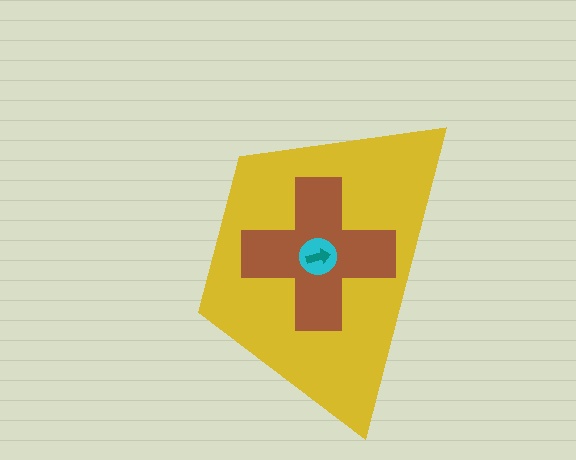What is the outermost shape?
The yellow trapezoid.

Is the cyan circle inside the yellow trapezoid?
Yes.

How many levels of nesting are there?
4.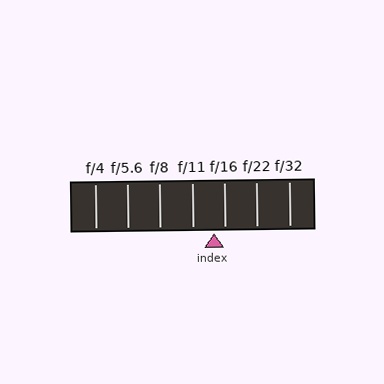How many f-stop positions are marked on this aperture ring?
There are 7 f-stop positions marked.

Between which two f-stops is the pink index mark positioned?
The index mark is between f/11 and f/16.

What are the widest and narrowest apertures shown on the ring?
The widest aperture shown is f/4 and the narrowest is f/32.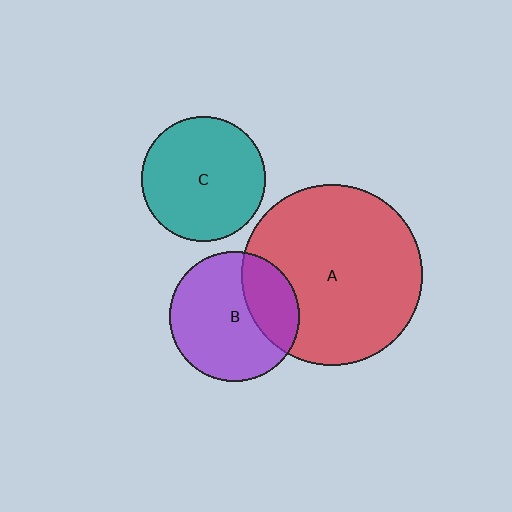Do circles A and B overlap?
Yes.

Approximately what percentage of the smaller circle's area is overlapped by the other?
Approximately 30%.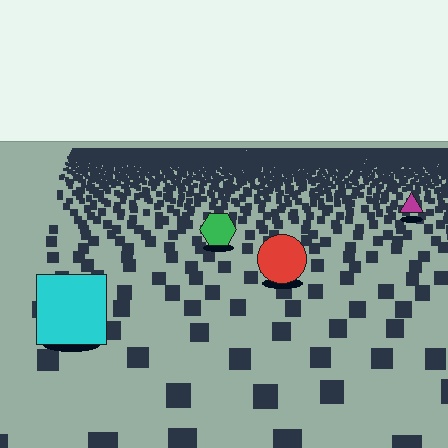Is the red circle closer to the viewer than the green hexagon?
Yes. The red circle is closer — you can tell from the texture gradient: the ground texture is coarser near it.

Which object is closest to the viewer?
The cyan square is closest. The texture marks near it are larger and more spread out.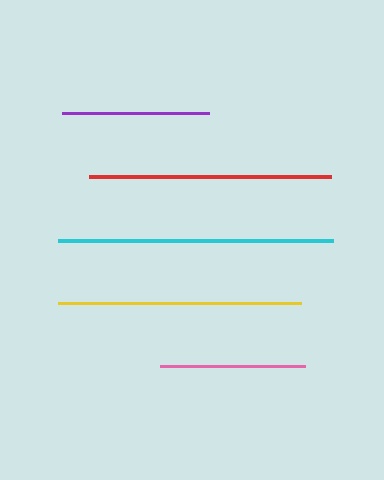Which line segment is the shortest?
The pink line is the shortest at approximately 145 pixels.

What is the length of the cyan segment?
The cyan segment is approximately 275 pixels long.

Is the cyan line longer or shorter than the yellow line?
The cyan line is longer than the yellow line.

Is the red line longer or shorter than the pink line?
The red line is longer than the pink line.